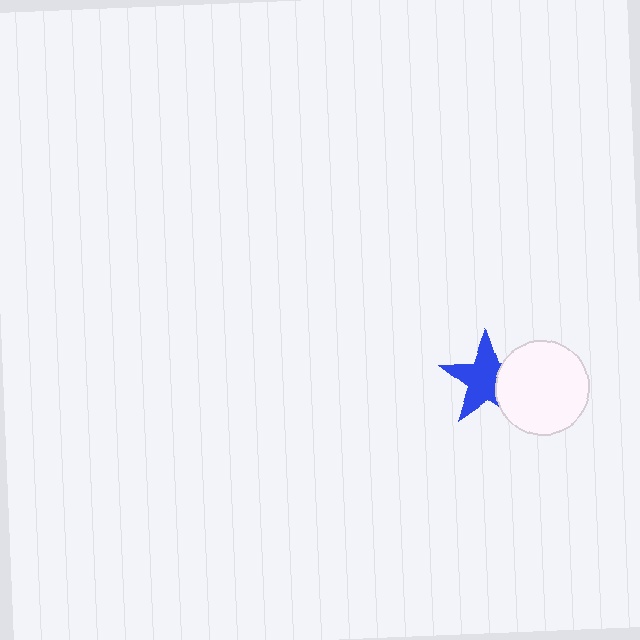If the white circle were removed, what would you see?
You would see the complete blue star.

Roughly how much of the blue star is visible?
Most of it is visible (roughly 69%).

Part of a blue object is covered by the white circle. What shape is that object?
It is a star.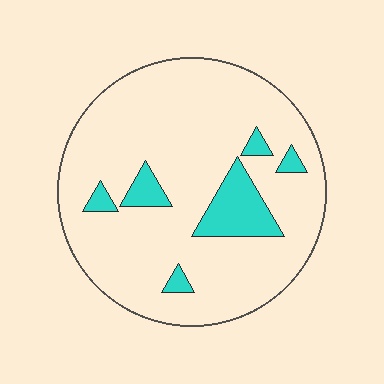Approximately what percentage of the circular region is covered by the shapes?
Approximately 15%.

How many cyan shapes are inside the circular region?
6.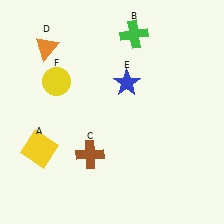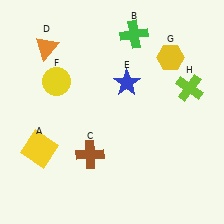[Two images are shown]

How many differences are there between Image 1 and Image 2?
There are 2 differences between the two images.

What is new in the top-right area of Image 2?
A lime cross (H) was added in the top-right area of Image 2.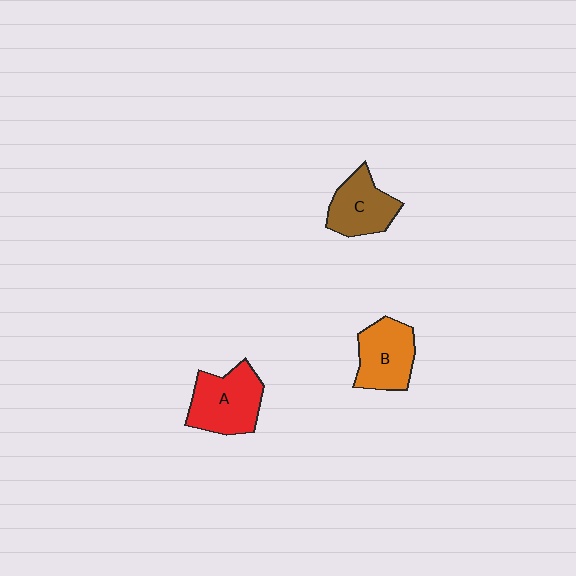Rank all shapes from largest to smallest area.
From largest to smallest: A (red), B (orange), C (brown).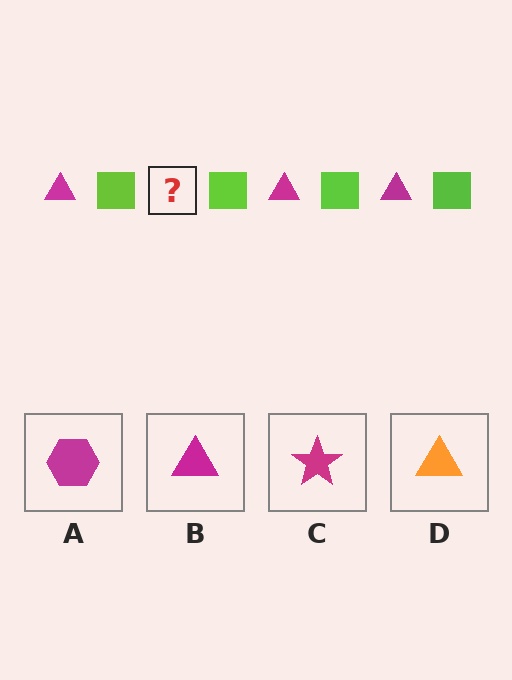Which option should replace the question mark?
Option B.